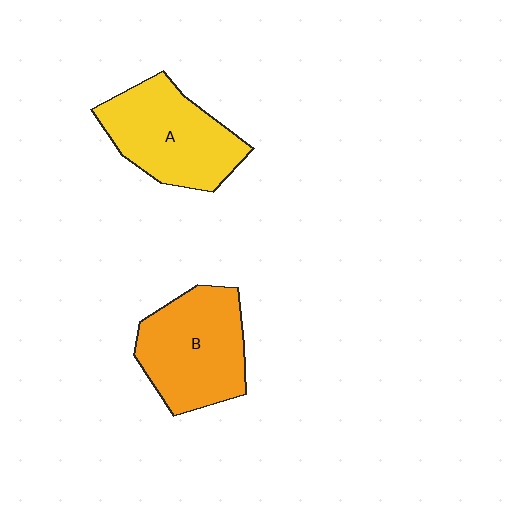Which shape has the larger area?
Shape B (orange).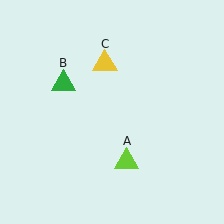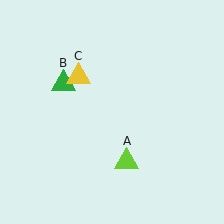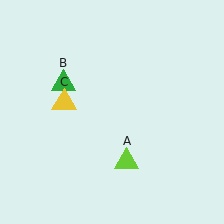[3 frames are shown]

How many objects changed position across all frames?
1 object changed position: yellow triangle (object C).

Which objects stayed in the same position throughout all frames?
Lime triangle (object A) and green triangle (object B) remained stationary.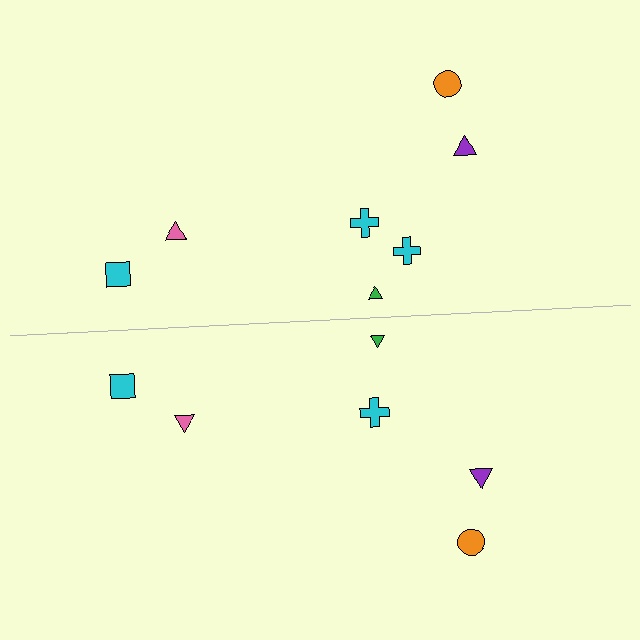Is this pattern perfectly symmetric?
No, the pattern is not perfectly symmetric. A cyan cross is missing from the bottom side.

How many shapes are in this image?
There are 13 shapes in this image.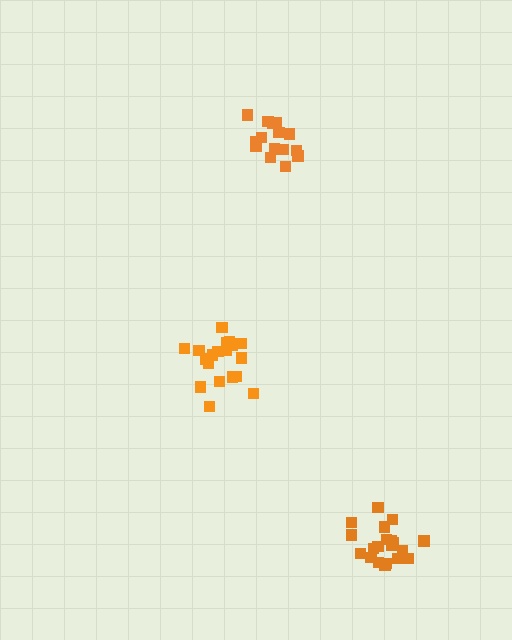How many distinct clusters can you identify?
There are 3 distinct clusters.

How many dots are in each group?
Group 1: 19 dots, Group 2: 15 dots, Group 3: 20 dots (54 total).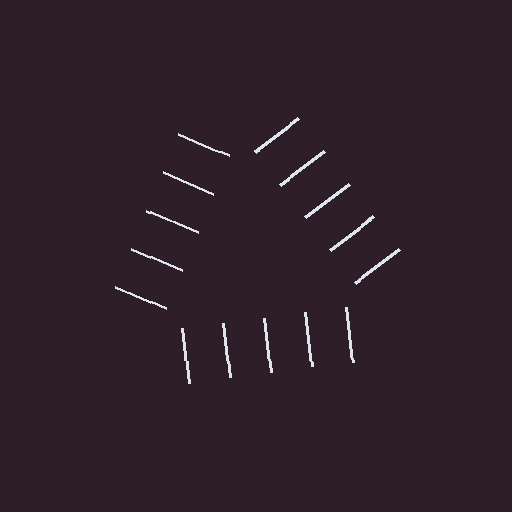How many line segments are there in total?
15 — 5 along each of the 3 edges.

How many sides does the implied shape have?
3 sides — the line-ends trace a triangle.